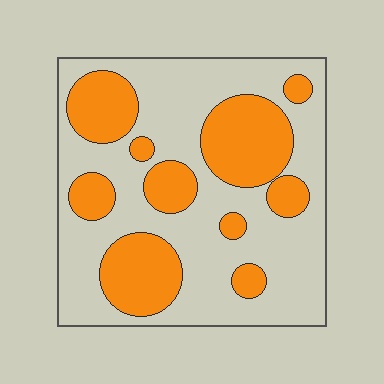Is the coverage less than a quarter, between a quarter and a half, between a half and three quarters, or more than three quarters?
Between a quarter and a half.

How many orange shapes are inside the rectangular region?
10.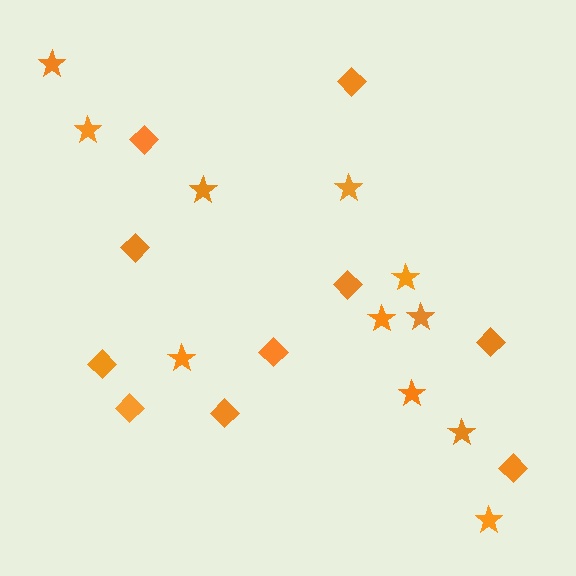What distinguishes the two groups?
There are 2 groups: one group of diamonds (10) and one group of stars (11).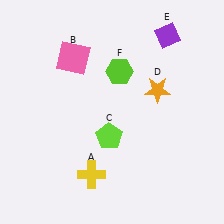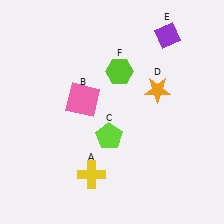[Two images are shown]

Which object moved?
The pink square (B) moved down.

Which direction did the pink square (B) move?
The pink square (B) moved down.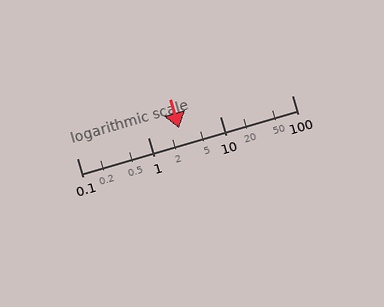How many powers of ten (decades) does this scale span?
The scale spans 3 decades, from 0.1 to 100.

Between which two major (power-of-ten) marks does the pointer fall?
The pointer is between 1 and 10.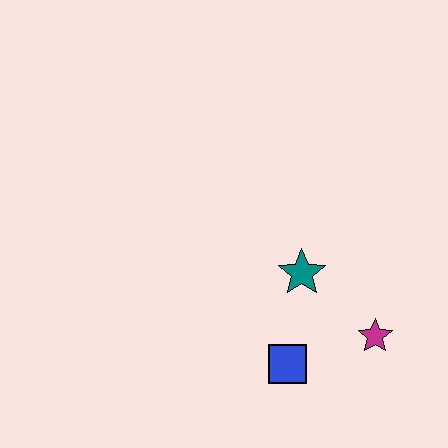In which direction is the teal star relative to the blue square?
The teal star is above the blue square.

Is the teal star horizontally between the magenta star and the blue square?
Yes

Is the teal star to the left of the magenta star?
Yes